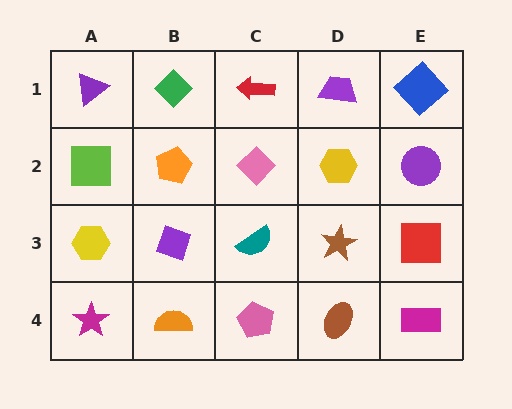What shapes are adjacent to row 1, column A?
A lime square (row 2, column A), a green diamond (row 1, column B).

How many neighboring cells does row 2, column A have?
3.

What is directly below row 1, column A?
A lime square.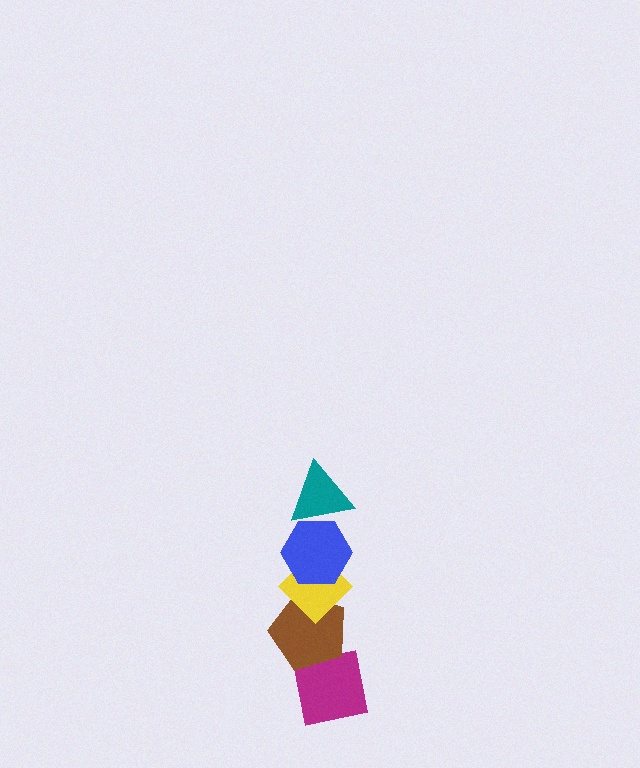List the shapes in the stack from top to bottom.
From top to bottom: the teal triangle, the blue hexagon, the yellow diamond, the brown pentagon, the magenta square.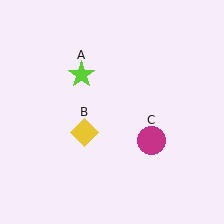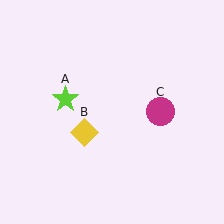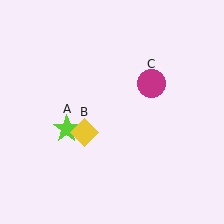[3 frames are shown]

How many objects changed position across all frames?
2 objects changed position: lime star (object A), magenta circle (object C).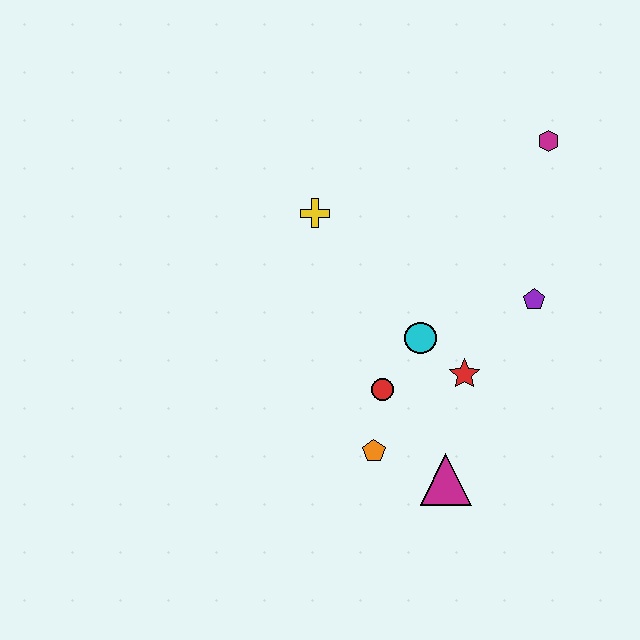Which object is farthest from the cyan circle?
The magenta hexagon is farthest from the cyan circle.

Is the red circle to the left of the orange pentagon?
No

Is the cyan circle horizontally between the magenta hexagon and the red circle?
Yes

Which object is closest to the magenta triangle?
The orange pentagon is closest to the magenta triangle.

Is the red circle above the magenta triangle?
Yes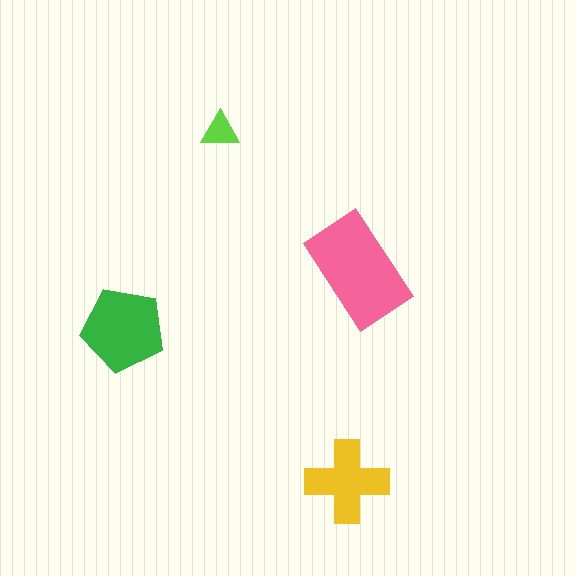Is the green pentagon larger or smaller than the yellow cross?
Larger.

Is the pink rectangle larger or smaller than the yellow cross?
Larger.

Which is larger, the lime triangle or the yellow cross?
The yellow cross.